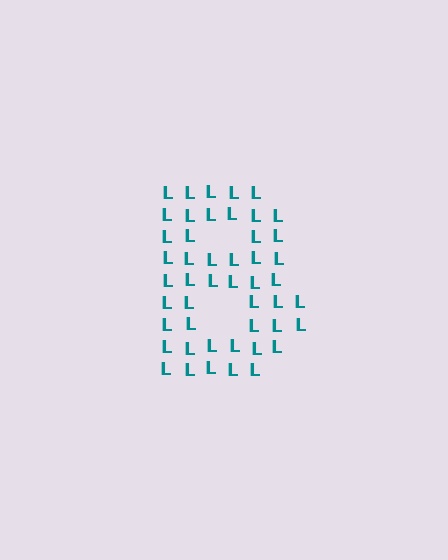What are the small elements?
The small elements are letter L's.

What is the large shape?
The large shape is the letter B.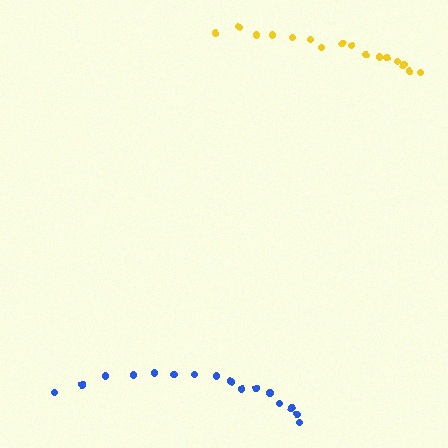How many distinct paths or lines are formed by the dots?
There are 2 distinct paths.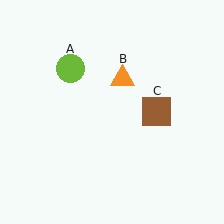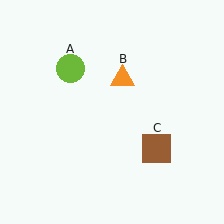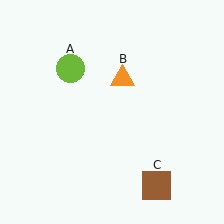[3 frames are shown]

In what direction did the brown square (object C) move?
The brown square (object C) moved down.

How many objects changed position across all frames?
1 object changed position: brown square (object C).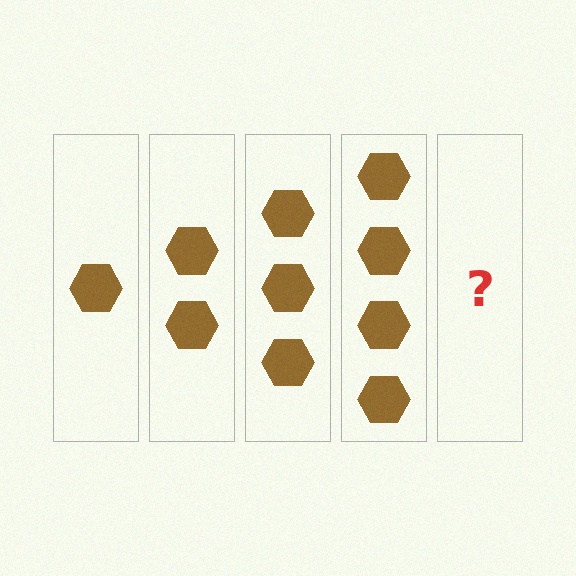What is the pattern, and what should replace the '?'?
The pattern is that each step adds one more hexagon. The '?' should be 5 hexagons.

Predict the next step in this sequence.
The next step is 5 hexagons.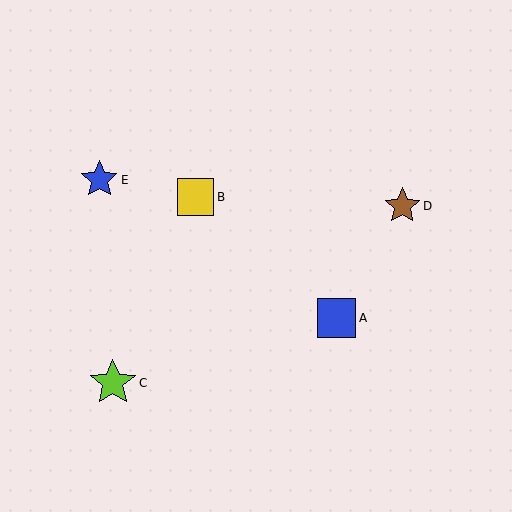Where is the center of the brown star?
The center of the brown star is at (402, 206).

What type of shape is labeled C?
Shape C is a lime star.